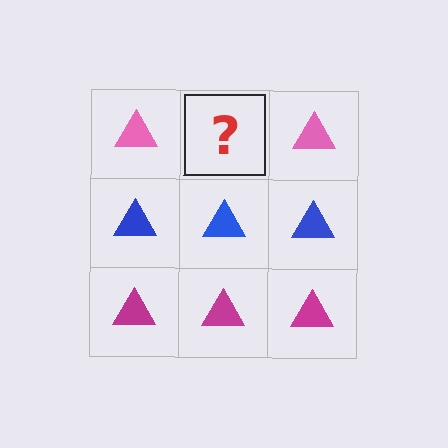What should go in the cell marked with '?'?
The missing cell should contain a pink triangle.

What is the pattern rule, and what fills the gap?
The rule is that each row has a consistent color. The gap should be filled with a pink triangle.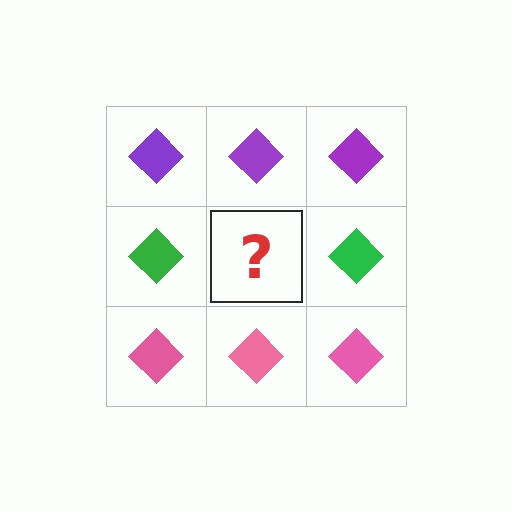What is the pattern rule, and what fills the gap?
The rule is that each row has a consistent color. The gap should be filled with a green diamond.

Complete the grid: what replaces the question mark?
The question mark should be replaced with a green diamond.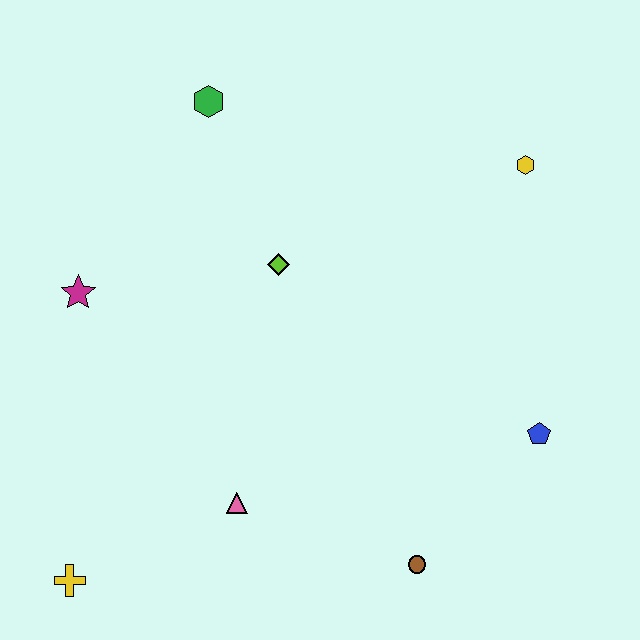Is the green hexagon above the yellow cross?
Yes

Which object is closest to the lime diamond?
The green hexagon is closest to the lime diamond.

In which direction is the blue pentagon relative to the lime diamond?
The blue pentagon is to the right of the lime diamond.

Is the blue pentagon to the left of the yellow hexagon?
No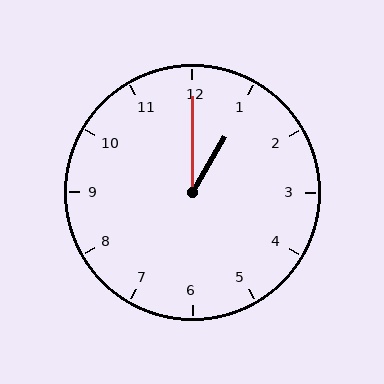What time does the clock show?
1:00.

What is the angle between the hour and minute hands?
Approximately 30 degrees.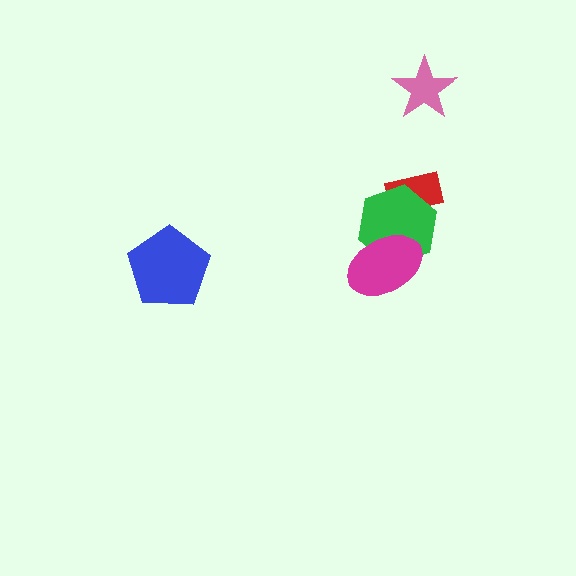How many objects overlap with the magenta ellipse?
1 object overlaps with the magenta ellipse.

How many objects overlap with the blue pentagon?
0 objects overlap with the blue pentagon.